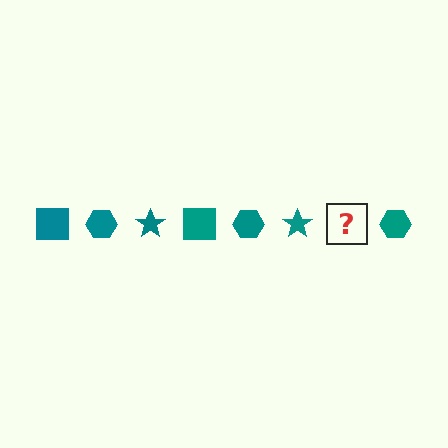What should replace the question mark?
The question mark should be replaced with a teal square.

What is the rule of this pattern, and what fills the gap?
The rule is that the pattern cycles through square, hexagon, star shapes in teal. The gap should be filled with a teal square.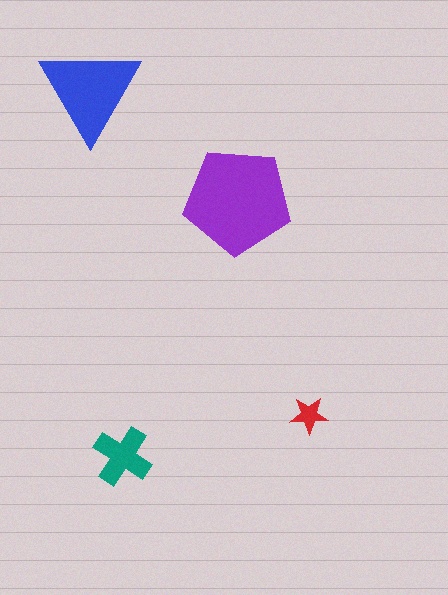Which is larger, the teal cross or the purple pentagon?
The purple pentagon.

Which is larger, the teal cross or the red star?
The teal cross.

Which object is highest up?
The blue triangle is topmost.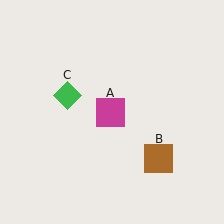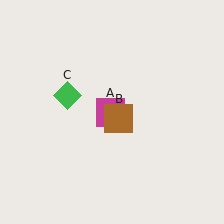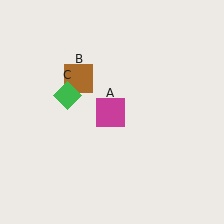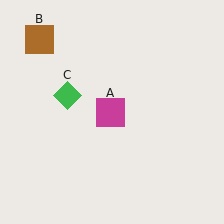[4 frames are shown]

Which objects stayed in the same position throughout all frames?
Magenta square (object A) and green diamond (object C) remained stationary.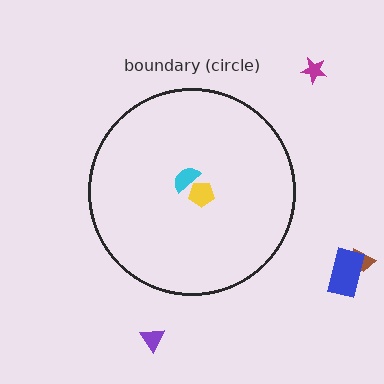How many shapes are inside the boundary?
2 inside, 4 outside.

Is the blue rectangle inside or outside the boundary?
Outside.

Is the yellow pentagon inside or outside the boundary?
Inside.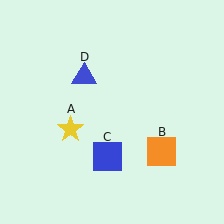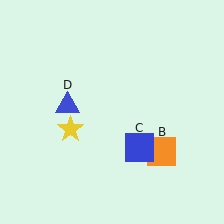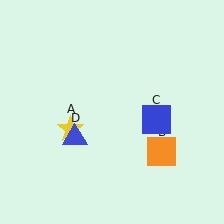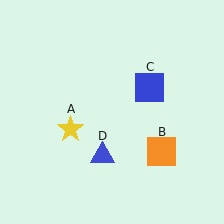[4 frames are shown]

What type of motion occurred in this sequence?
The blue square (object C), blue triangle (object D) rotated counterclockwise around the center of the scene.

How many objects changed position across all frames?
2 objects changed position: blue square (object C), blue triangle (object D).